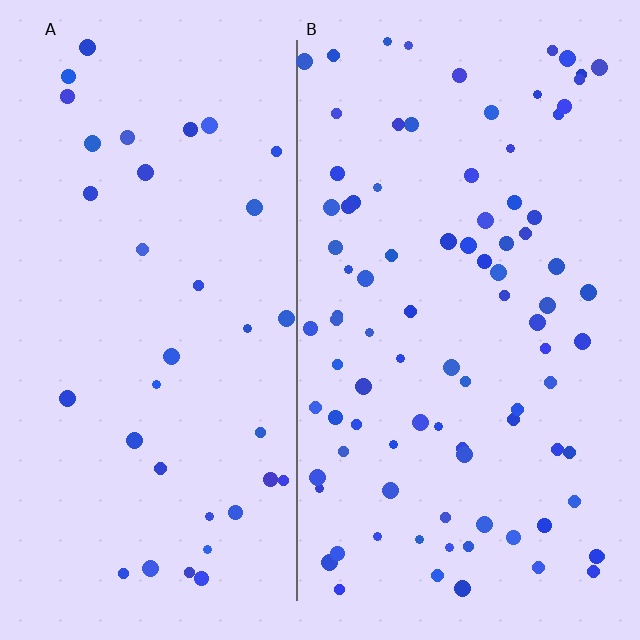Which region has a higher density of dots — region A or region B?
B (the right).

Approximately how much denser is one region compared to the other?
Approximately 2.5× — region B over region A.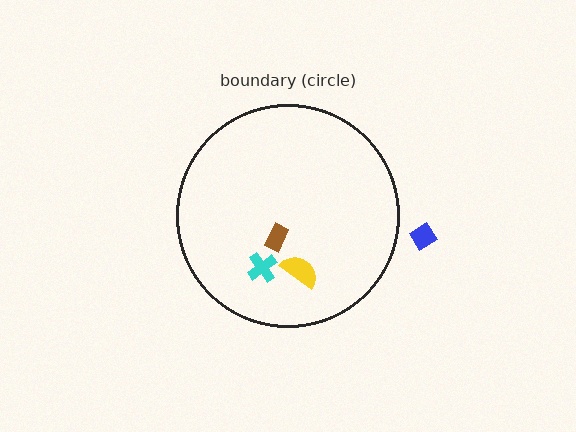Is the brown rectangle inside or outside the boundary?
Inside.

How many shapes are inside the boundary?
3 inside, 1 outside.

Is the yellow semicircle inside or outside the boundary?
Inside.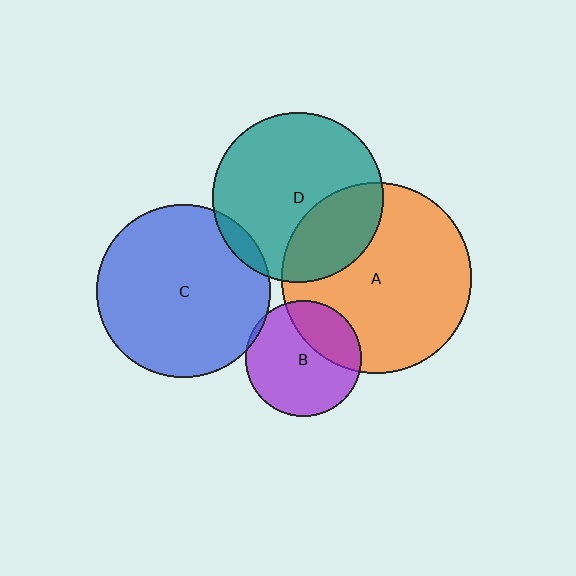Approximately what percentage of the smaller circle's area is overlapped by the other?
Approximately 5%.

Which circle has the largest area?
Circle A (orange).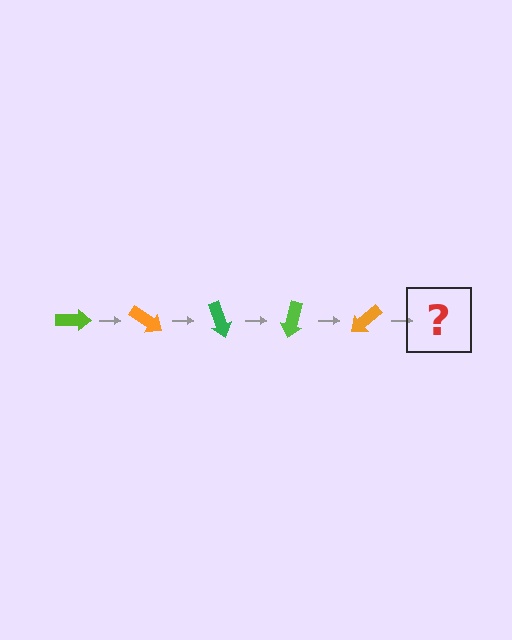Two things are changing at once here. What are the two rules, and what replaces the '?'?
The two rules are that it rotates 35 degrees each step and the color cycles through lime, orange, and green. The '?' should be a green arrow, rotated 175 degrees from the start.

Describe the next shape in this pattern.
It should be a green arrow, rotated 175 degrees from the start.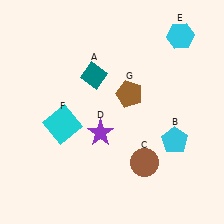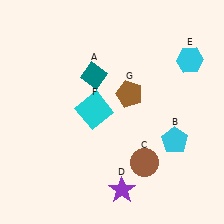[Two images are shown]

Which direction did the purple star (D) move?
The purple star (D) moved down.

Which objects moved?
The objects that moved are: the purple star (D), the cyan hexagon (E), the cyan square (F).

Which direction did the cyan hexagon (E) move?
The cyan hexagon (E) moved down.